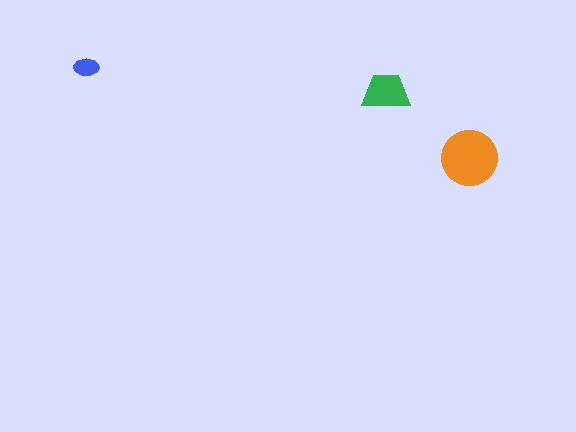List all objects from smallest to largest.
The blue ellipse, the green trapezoid, the orange circle.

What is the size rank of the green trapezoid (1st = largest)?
2nd.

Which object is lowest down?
The orange circle is bottommost.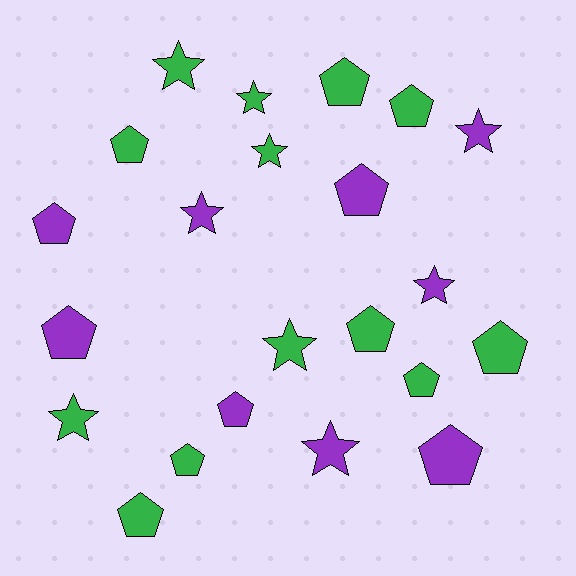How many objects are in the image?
There are 22 objects.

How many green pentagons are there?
There are 8 green pentagons.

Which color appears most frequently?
Green, with 13 objects.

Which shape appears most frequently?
Pentagon, with 13 objects.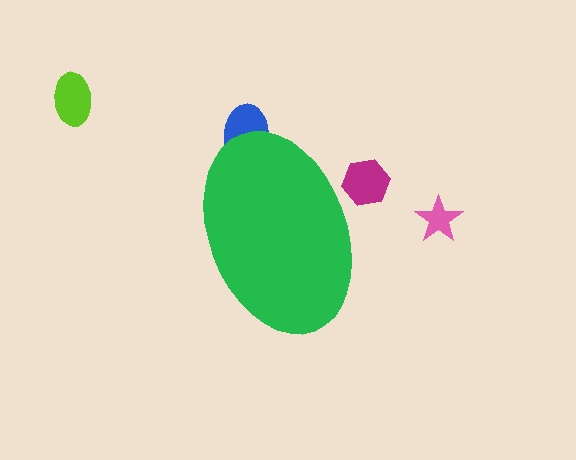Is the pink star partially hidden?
No, the pink star is fully visible.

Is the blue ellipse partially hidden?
Yes, the blue ellipse is partially hidden behind the green ellipse.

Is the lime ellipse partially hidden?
No, the lime ellipse is fully visible.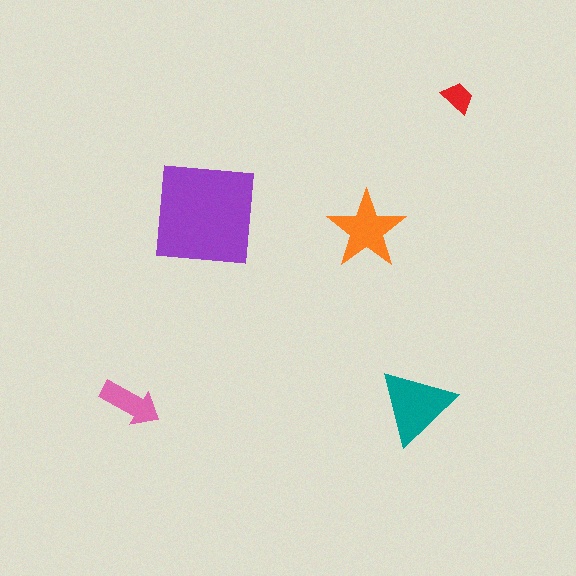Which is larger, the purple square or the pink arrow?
The purple square.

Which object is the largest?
The purple square.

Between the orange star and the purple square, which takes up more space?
The purple square.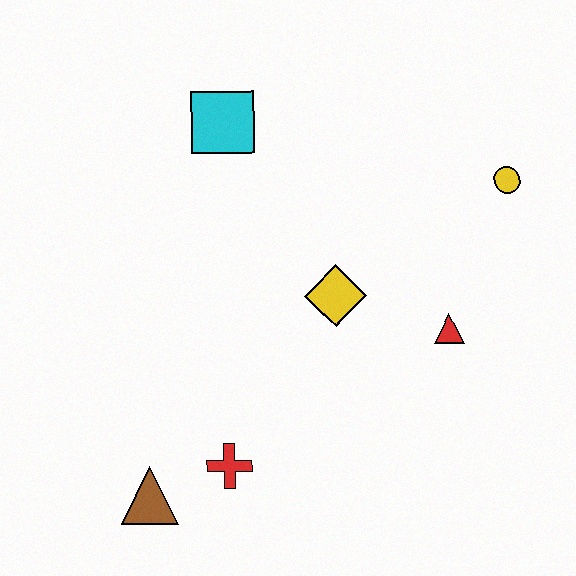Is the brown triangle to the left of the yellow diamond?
Yes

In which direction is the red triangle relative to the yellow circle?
The red triangle is below the yellow circle.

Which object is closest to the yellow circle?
The red triangle is closest to the yellow circle.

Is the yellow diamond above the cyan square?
No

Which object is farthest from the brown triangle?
The yellow circle is farthest from the brown triangle.